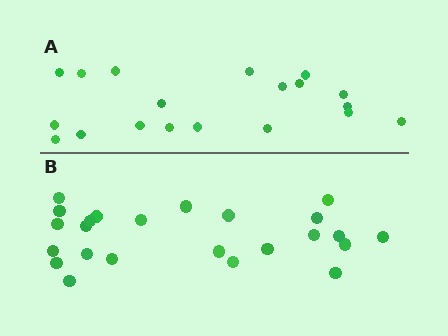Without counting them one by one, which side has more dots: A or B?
Region B (the bottom region) has more dots.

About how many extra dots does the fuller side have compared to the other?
Region B has about 5 more dots than region A.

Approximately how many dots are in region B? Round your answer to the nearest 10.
About 20 dots. (The exact count is 24, which rounds to 20.)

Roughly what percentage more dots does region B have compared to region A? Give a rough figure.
About 25% more.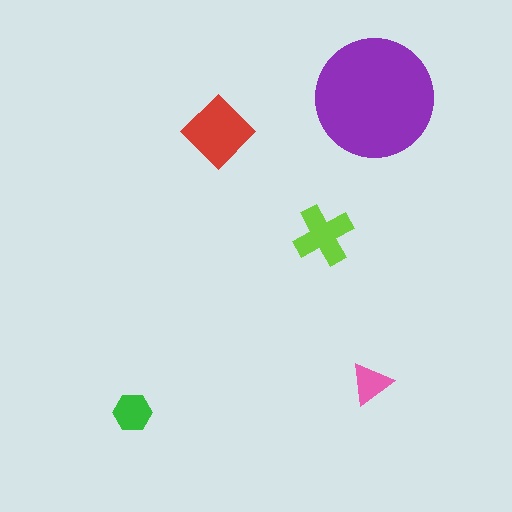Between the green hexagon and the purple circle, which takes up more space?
The purple circle.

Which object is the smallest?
The pink triangle.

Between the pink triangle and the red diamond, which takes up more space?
The red diamond.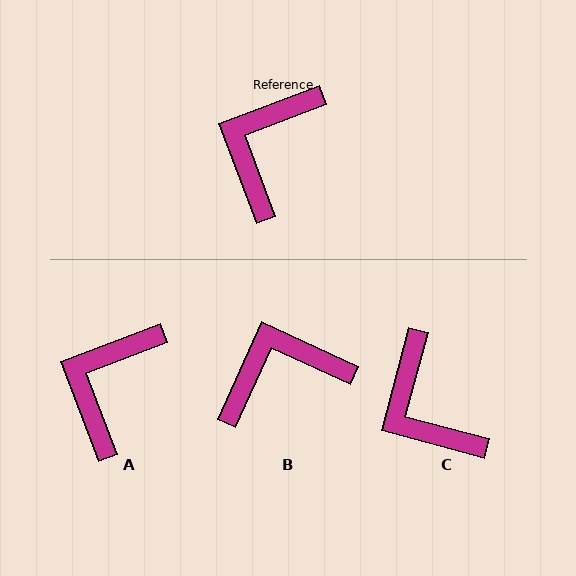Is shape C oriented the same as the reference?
No, it is off by about 54 degrees.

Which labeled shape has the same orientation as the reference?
A.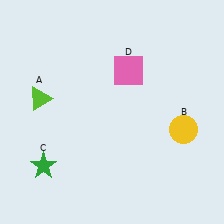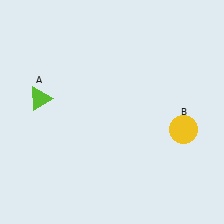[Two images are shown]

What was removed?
The pink square (D), the green star (C) were removed in Image 2.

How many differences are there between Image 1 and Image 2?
There are 2 differences between the two images.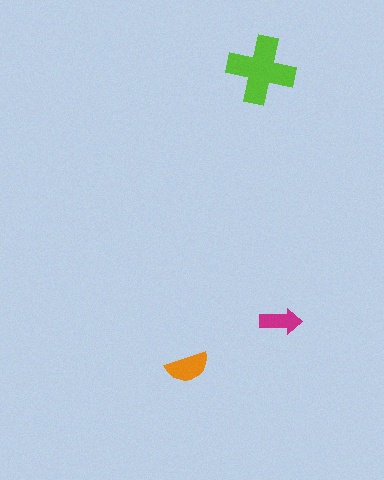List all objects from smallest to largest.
The magenta arrow, the orange semicircle, the lime cross.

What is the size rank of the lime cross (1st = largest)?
1st.